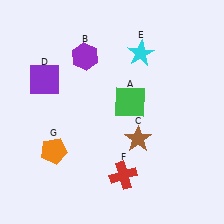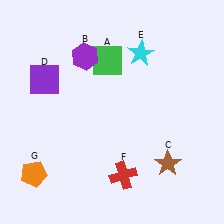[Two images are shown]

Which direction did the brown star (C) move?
The brown star (C) moved right.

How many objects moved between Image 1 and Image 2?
3 objects moved between the two images.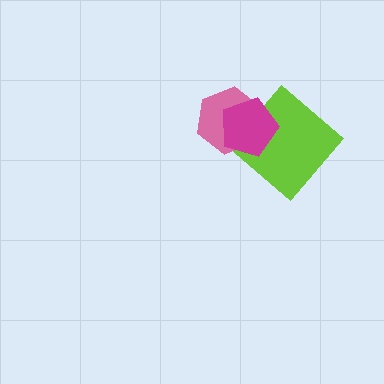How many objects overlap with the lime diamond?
2 objects overlap with the lime diamond.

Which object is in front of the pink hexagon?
The magenta pentagon is in front of the pink hexagon.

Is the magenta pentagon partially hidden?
No, no other shape covers it.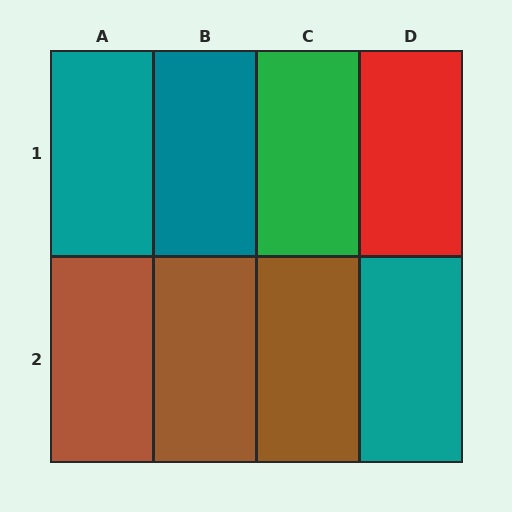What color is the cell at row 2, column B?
Brown.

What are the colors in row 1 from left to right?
Teal, teal, green, red.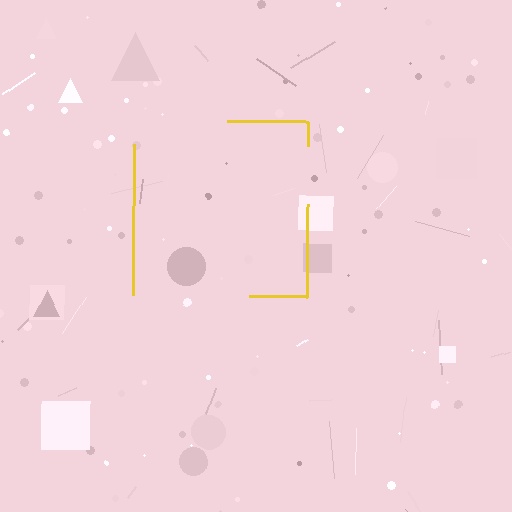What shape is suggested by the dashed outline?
The dashed outline suggests a square.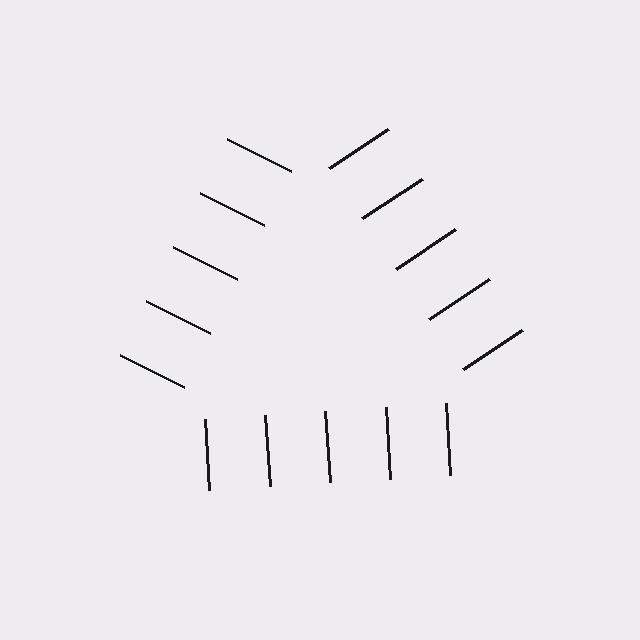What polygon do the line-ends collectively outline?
An illusory triangle — the line segments terminate on its edges but no continuous stroke is drawn.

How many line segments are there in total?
15 — 5 along each of the 3 edges.